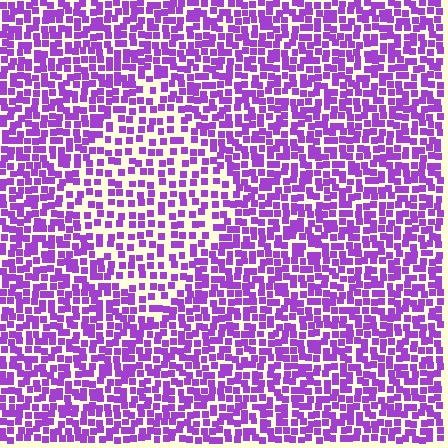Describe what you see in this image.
The image contains small purple elements arranged at two different densities. A diamond-shaped region is visible where the elements are less densely packed than the surrounding area.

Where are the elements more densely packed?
The elements are more densely packed outside the diamond boundary.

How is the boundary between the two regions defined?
The boundary is defined by a change in element density (approximately 1.7x ratio). All elements are the same color, size, and shape.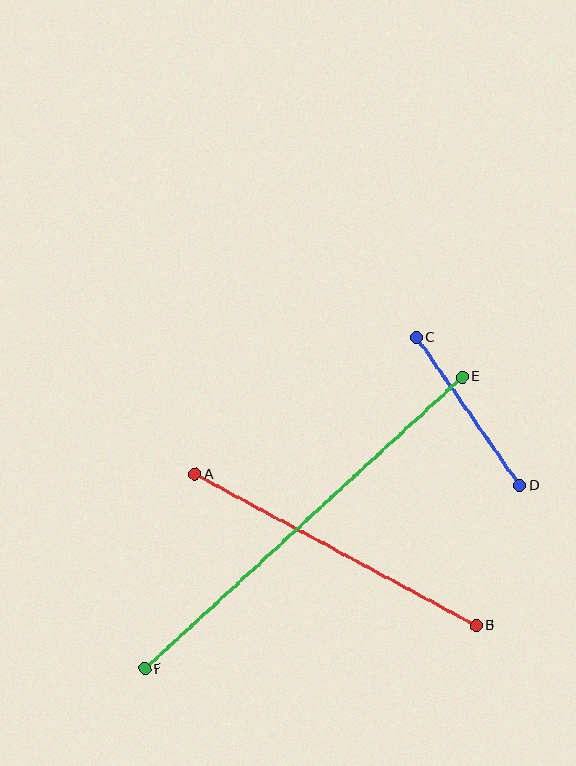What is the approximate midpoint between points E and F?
The midpoint is at approximately (303, 523) pixels.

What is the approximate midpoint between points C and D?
The midpoint is at approximately (468, 412) pixels.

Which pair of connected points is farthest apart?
Points E and F are farthest apart.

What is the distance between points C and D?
The distance is approximately 181 pixels.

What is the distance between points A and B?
The distance is approximately 319 pixels.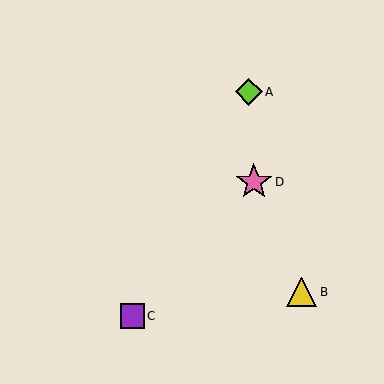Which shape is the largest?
The pink star (labeled D) is the largest.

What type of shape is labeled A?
Shape A is a lime diamond.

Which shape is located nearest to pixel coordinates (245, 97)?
The lime diamond (labeled A) at (249, 92) is nearest to that location.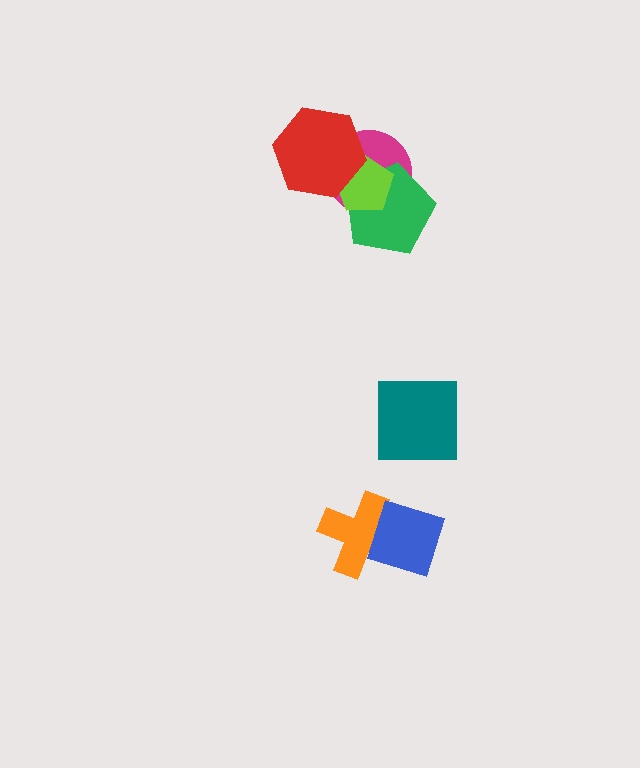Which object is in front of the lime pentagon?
The red hexagon is in front of the lime pentagon.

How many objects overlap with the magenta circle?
3 objects overlap with the magenta circle.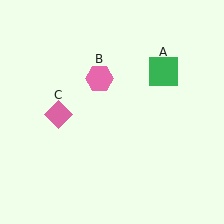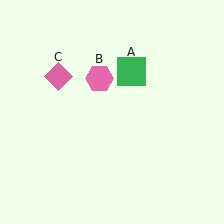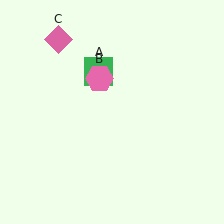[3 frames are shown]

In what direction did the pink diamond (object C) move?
The pink diamond (object C) moved up.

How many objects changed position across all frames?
2 objects changed position: green square (object A), pink diamond (object C).